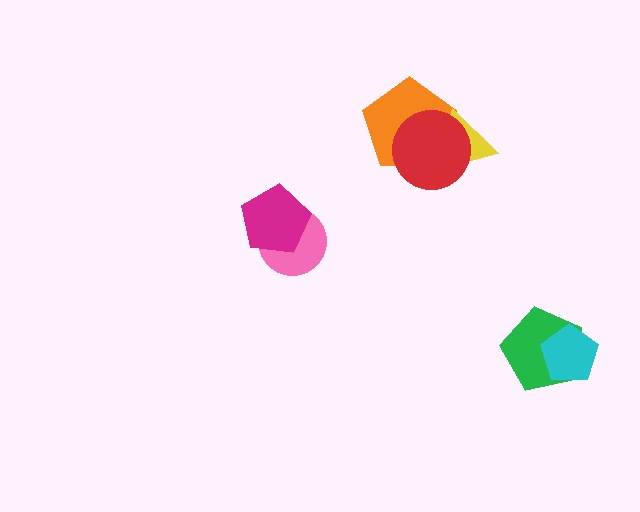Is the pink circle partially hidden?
Yes, it is partially covered by another shape.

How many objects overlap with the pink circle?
1 object overlaps with the pink circle.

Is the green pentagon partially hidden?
Yes, it is partially covered by another shape.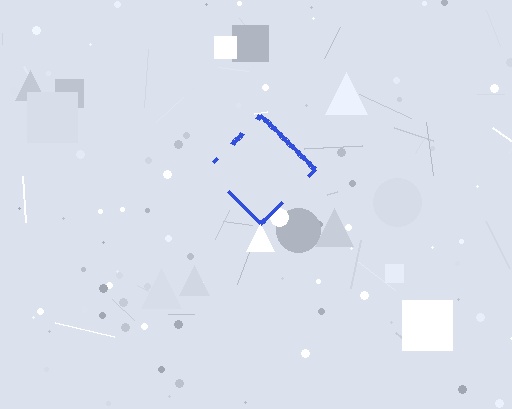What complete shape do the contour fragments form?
The contour fragments form a diamond.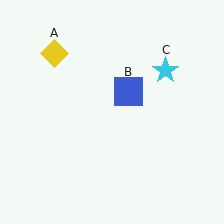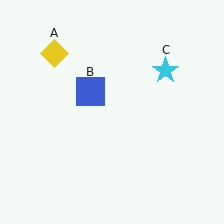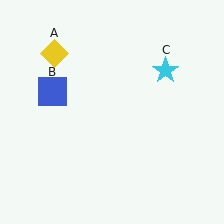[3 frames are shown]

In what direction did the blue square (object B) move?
The blue square (object B) moved left.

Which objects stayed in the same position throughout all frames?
Yellow diamond (object A) and cyan star (object C) remained stationary.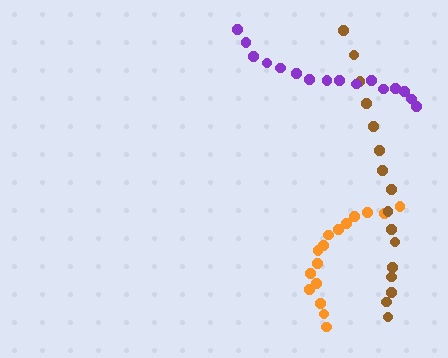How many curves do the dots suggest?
There are 3 distinct paths.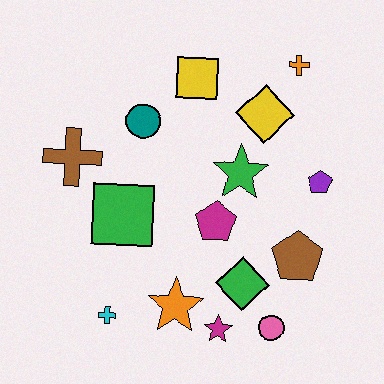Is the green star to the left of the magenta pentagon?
No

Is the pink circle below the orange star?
Yes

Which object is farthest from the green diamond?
The orange cross is farthest from the green diamond.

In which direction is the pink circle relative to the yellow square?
The pink circle is below the yellow square.